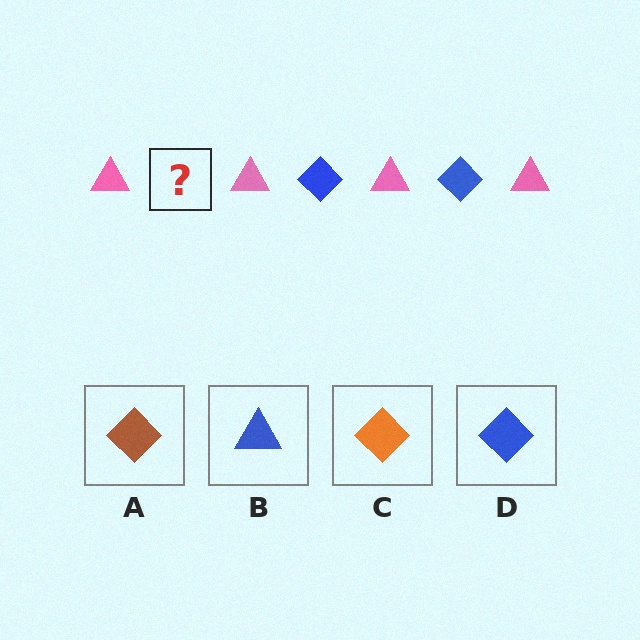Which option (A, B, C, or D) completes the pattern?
D.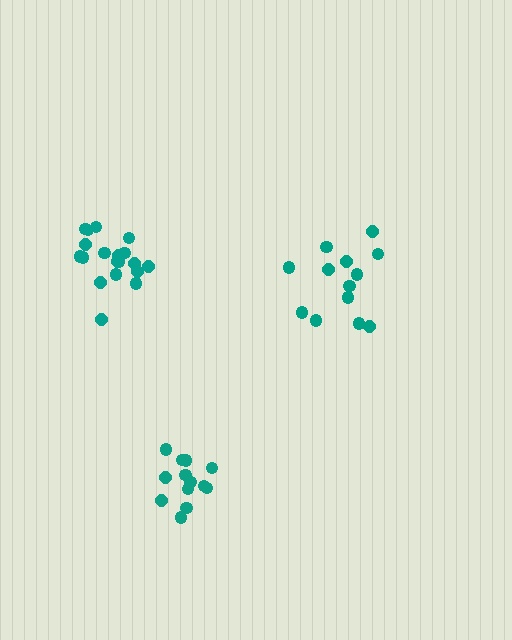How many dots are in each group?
Group 1: 13 dots, Group 2: 19 dots, Group 3: 13 dots (45 total).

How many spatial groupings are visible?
There are 3 spatial groupings.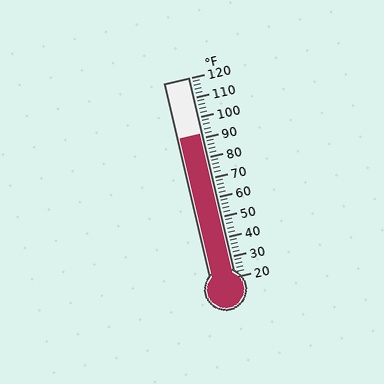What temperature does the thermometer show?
The thermometer shows approximately 92°F.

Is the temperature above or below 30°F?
The temperature is above 30°F.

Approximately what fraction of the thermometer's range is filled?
The thermometer is filled to approximately 70% of its range.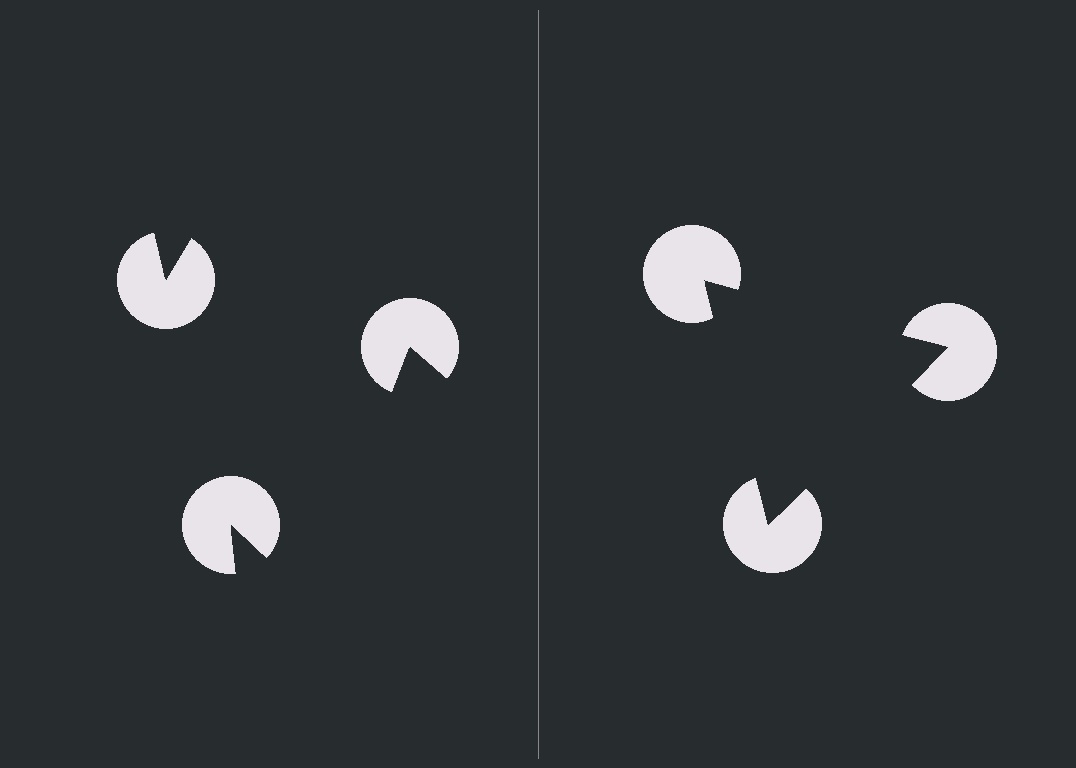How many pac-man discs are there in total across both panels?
6 — 3 on each side.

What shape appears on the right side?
An illusory triangle.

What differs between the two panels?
The pac-man discs are positioned identically on both sides; only the wedge orientations differ. On the right they align to a triangle; on the left they are misaligned.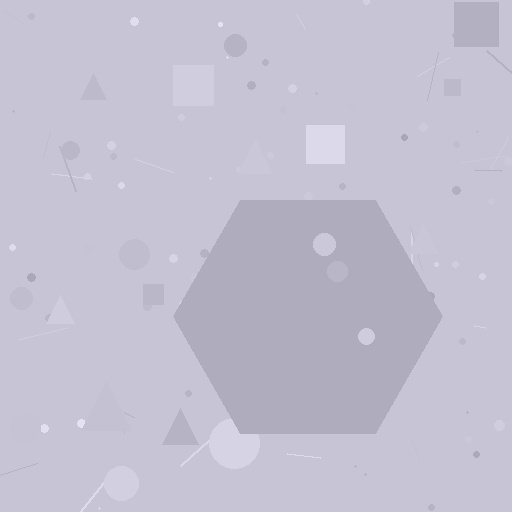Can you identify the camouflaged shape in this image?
The camouflaged shape is a hexagon.